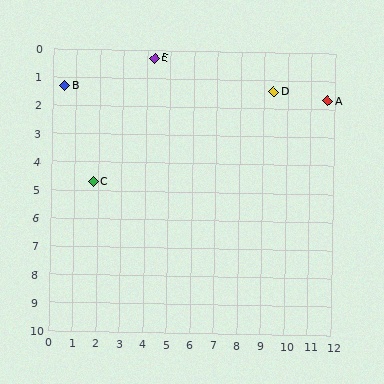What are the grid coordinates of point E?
Point E is at approximately (4.3, 0.3).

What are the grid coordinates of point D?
Point D is at approximately (9.4, 1.4).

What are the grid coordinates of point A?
Point A is at approximately (11.7, 1.7).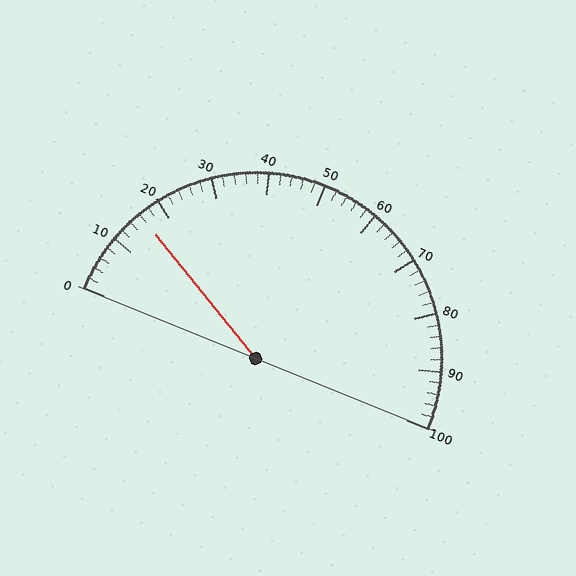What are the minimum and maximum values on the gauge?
The gauge ranges from 0 to 100.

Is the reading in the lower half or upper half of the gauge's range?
The reading is in the lower half of the range (0 to 100).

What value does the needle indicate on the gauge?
The needle indicates approximately 16.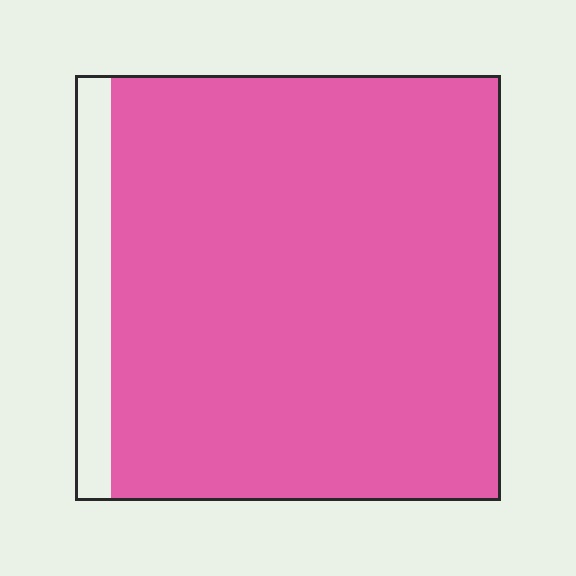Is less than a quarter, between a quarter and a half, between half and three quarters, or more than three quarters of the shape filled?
More than three quarters.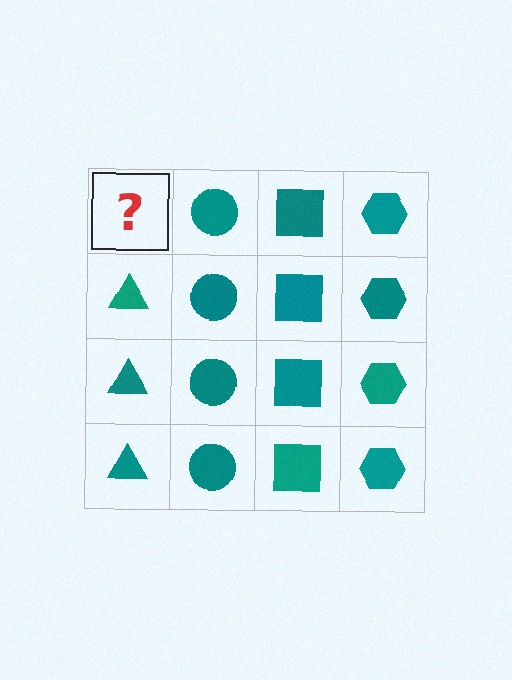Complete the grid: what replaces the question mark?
The question mark should be replaced with a teal triangle.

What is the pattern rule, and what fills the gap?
The rule is that each column has a consistent shape. The gap should be filled with a teal triangle.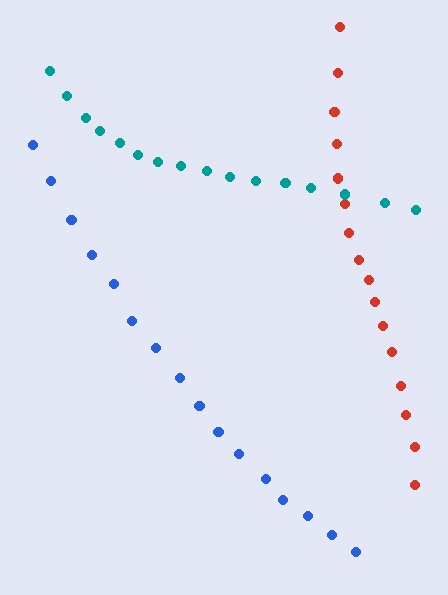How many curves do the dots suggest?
There are 3 distinct paths.